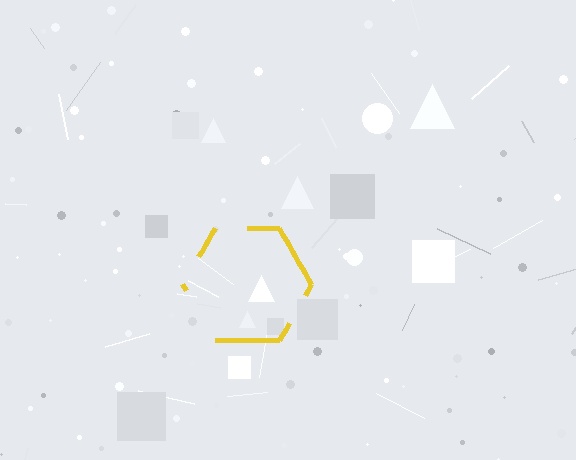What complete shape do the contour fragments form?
The contour fragments form a hexagon.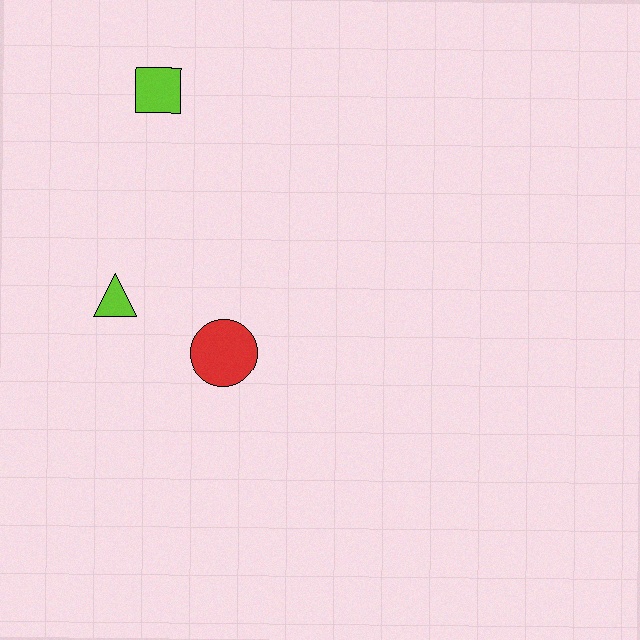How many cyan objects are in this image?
There are no cyan objects.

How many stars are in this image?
There are no stars.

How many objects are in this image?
There are 3 objects.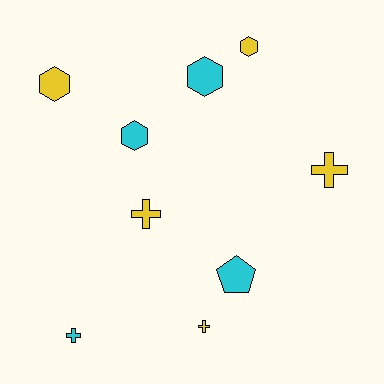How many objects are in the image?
There are 9 objects.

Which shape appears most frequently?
Cross, with 4 objects.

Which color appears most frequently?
Yellow, with 5 objects.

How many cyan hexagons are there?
There are 2 cyan hexagons.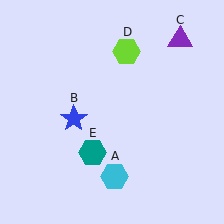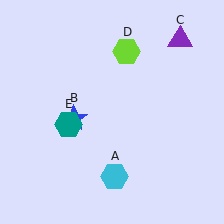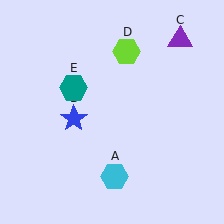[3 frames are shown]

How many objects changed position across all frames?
1 object changed position: teal hexagon (object E).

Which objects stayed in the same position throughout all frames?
Cyan hexagon (object A) and blue star (object B) and purple triangle (object C) and lime hexagon (object D) remained stationary.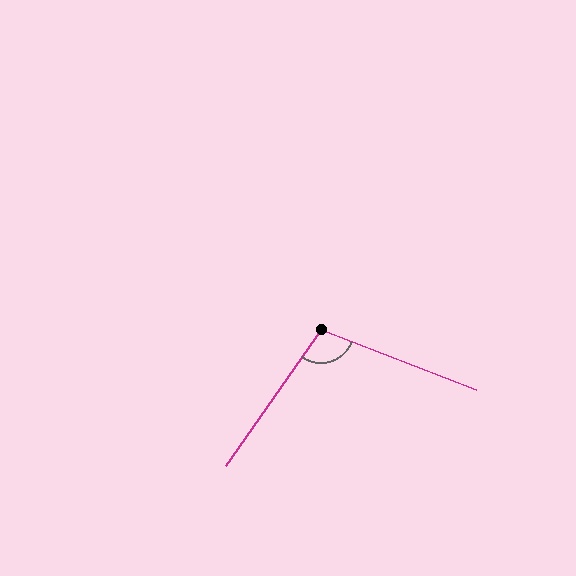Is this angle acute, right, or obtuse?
It is obtuse.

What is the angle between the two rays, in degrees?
Approximately 104 degrees.